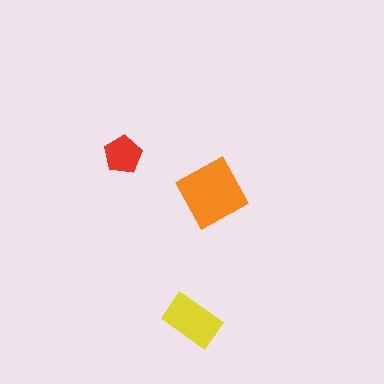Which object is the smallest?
The red pentagon.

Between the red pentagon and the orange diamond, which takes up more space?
The orange diamond.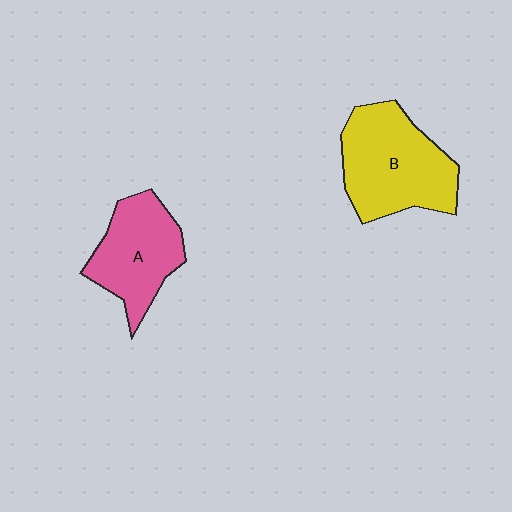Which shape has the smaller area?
Shape A (pink).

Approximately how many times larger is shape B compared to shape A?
Approximately 1.3 times.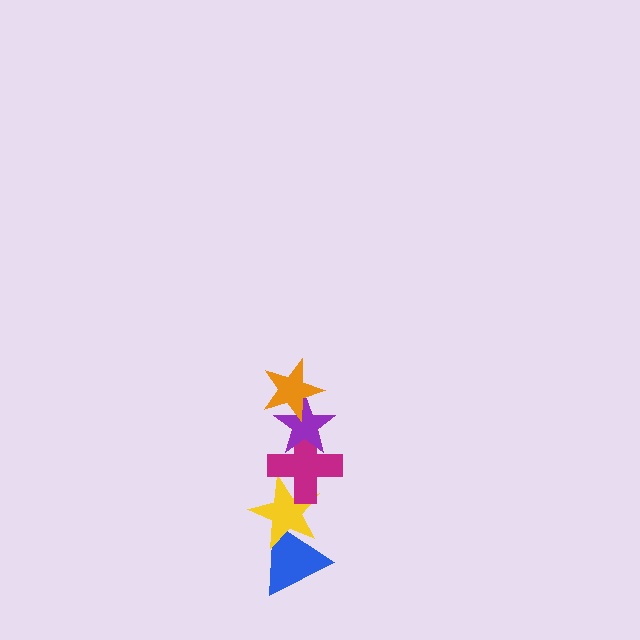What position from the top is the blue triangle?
The blue triangle is 5th from the top.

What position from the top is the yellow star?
The yellow star is 4th from the top.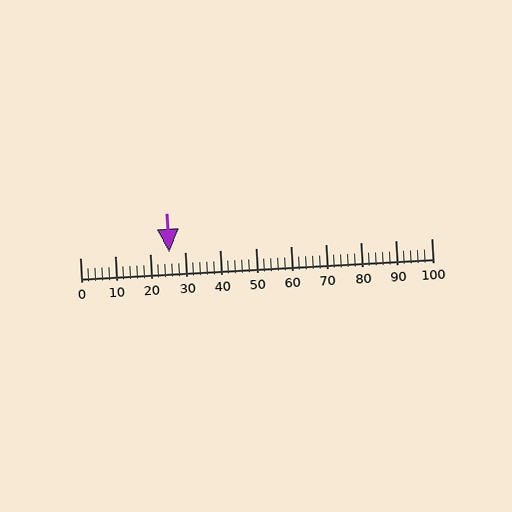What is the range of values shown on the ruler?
The ruler shows values from 0 to 100.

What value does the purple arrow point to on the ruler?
The purple arrow points to approximately 25.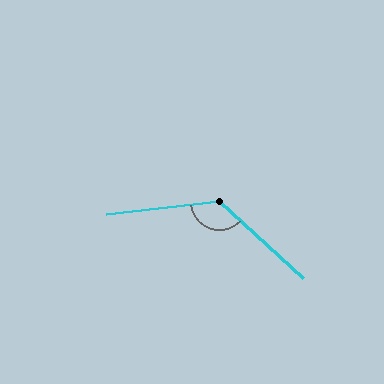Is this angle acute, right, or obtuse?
It is obtuse.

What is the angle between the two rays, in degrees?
Approximately 131 degrees.